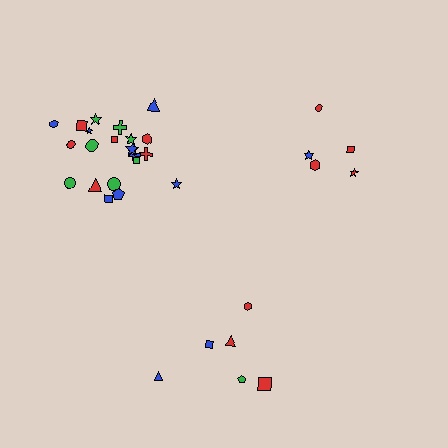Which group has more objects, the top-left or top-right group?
The top-left group.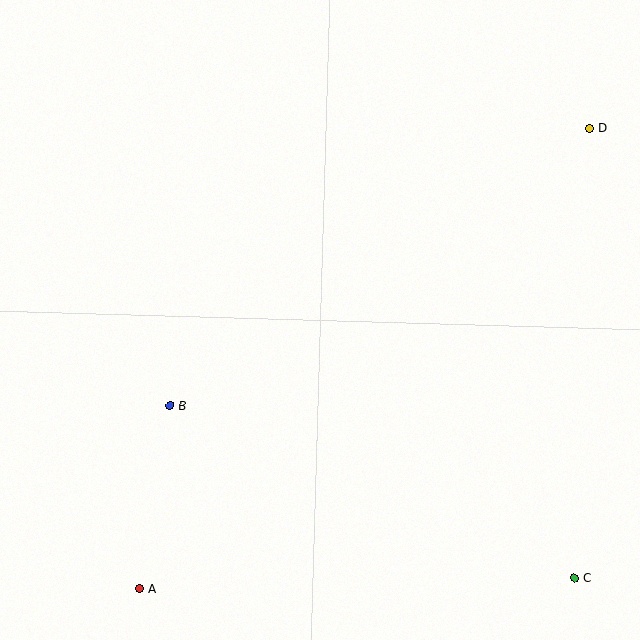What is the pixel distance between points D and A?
The distance between D and A is 644 pixels.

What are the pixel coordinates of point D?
Point D is at (590, 128).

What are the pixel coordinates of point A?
Point A is at (140, 589).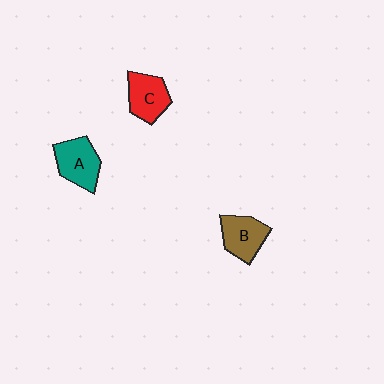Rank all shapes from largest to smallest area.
From largest to smallest: A (teal), B (brown), C (red).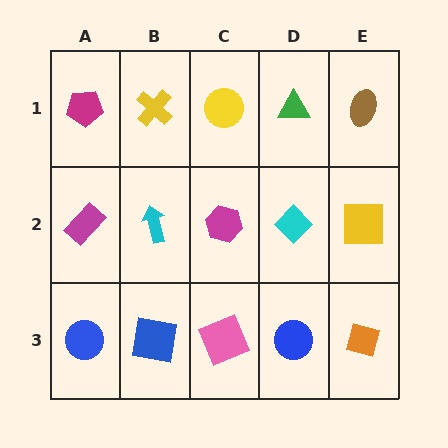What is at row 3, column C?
A pink square.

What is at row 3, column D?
A blue circle.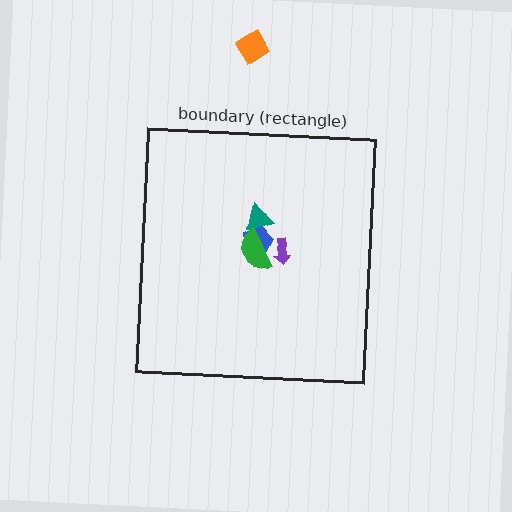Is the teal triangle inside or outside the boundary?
Inside.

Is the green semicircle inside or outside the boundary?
Inside.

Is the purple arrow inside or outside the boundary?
Inside.